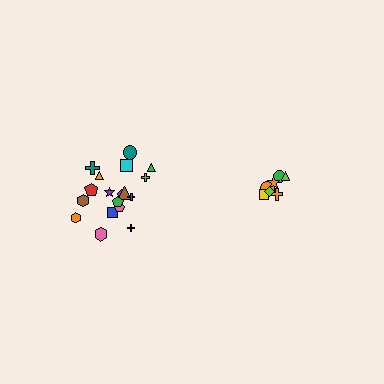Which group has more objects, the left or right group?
The left group.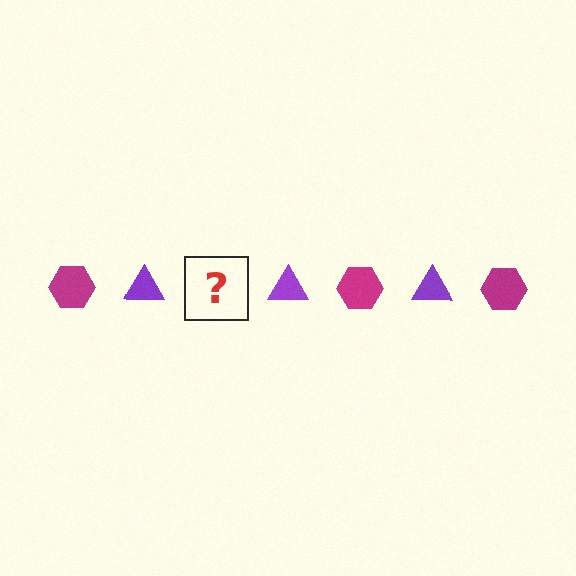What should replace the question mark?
The question mark should be replaced with a magenta hexagon.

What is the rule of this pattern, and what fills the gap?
The rule is that the pattern alternates between magenta hexagon and purple triangle. The gap should be filled with a magenta hexagon.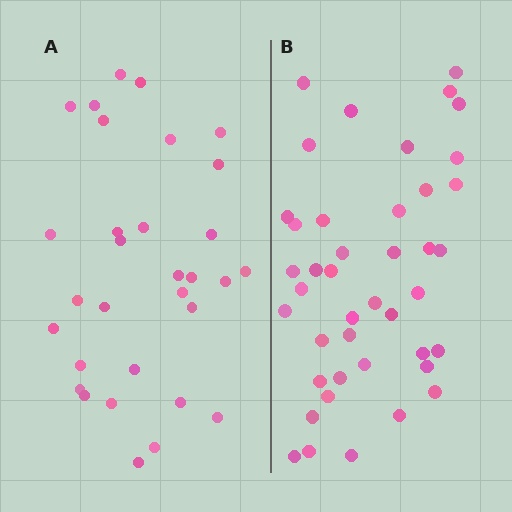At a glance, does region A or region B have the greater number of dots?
Region B (the right region) has more dots.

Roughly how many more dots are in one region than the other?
Region B has roughly 12 or so more dots than region A.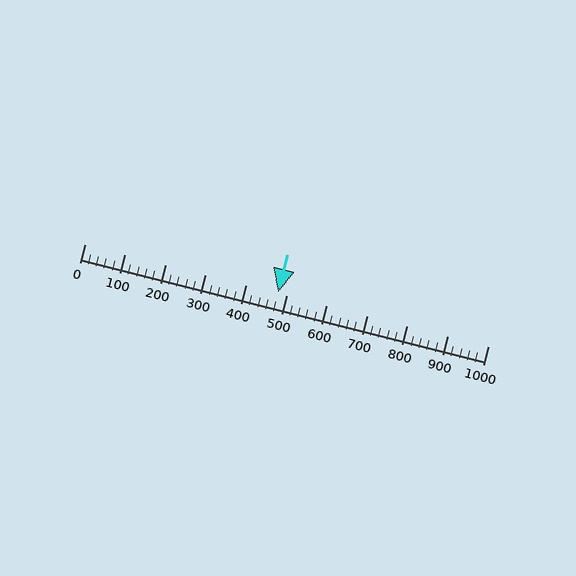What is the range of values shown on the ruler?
The ruler shows values from 0 to 1000.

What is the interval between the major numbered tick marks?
The major tick marks are spaced 100 units apart.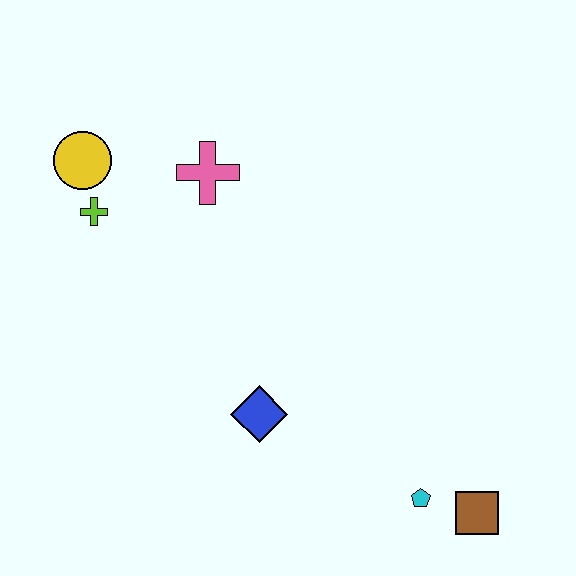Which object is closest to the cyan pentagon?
The brown square is closest to the cyan pentagon.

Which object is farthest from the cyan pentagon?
The yellow circle is farthest from the cyan pentagon.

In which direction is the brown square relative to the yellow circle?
The brown square is to the right of the yellow circle.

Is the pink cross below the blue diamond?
No